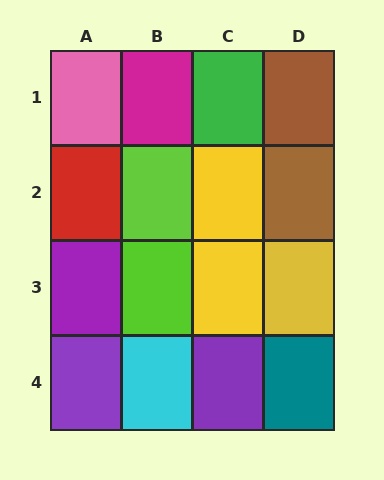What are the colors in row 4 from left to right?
Purple, cyan, purple, teal.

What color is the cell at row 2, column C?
Yellow.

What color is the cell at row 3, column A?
Purple.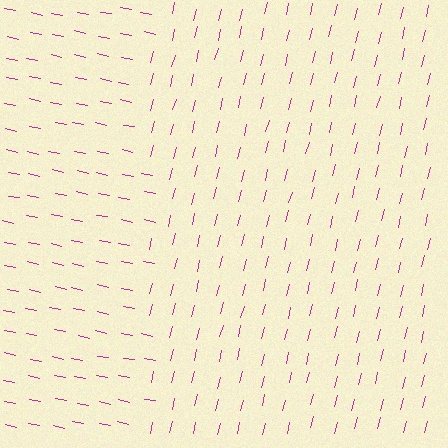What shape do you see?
I see a rectangle.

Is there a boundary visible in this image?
Yes, there is a texture boundary formed by a change in line orientation.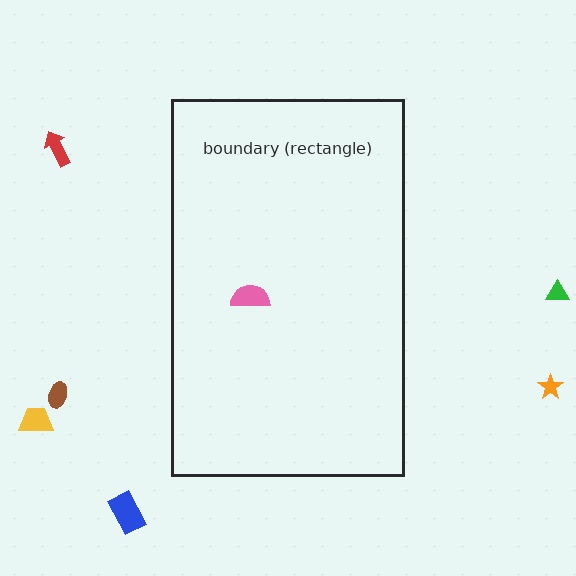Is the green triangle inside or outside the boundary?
Outside.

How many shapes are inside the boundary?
1 inside, 6 outside.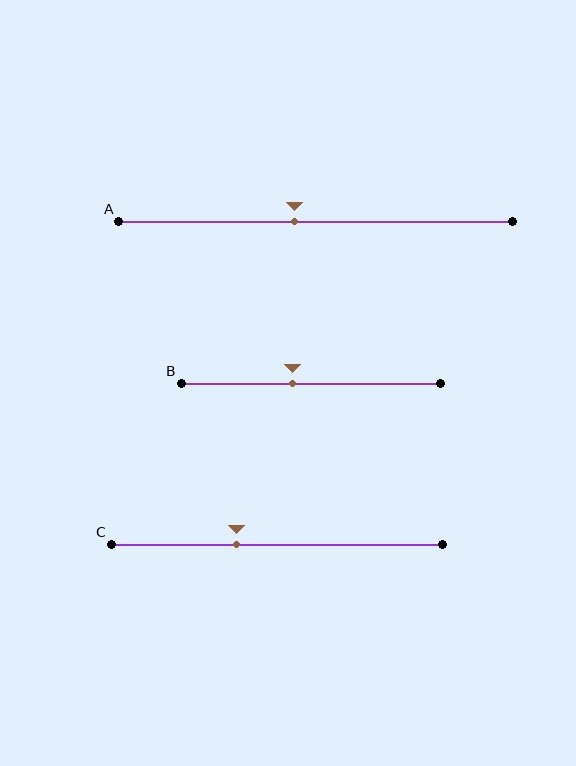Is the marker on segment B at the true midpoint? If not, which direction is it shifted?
No, the marker on segment B is shifted to the left by about 7% of the segment length.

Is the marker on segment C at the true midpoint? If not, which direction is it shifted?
No, the marker on segment C is shifted to the left by about 12% of the segment length.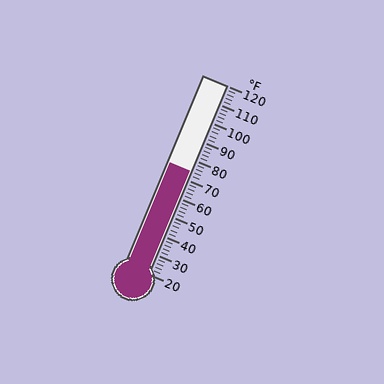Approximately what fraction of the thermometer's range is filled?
The thermometer is filled to approximately 55% of its range.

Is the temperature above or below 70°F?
The temperature is above 70°F.